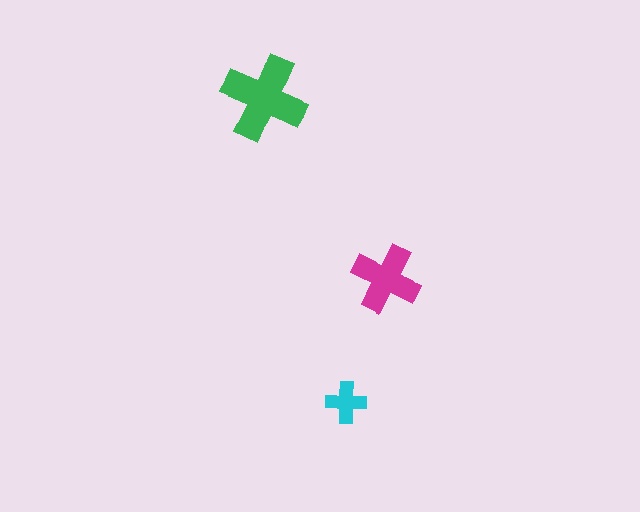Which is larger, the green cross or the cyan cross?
The green one.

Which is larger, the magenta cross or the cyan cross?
The magenta one.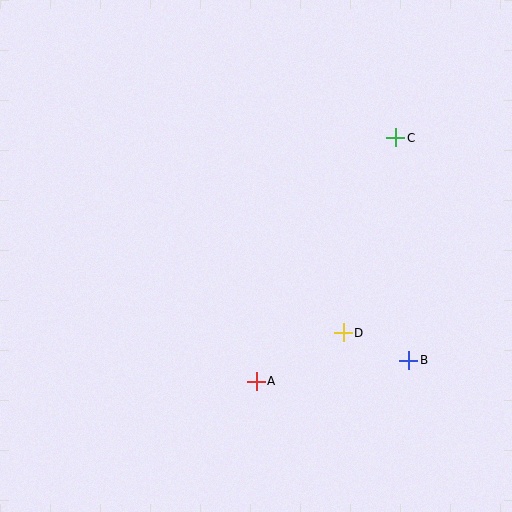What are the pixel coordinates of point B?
Point B is at (409, 360).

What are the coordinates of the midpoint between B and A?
The midpoint between B and A is at (332, 371).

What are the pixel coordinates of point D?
Point D is at (343, 333).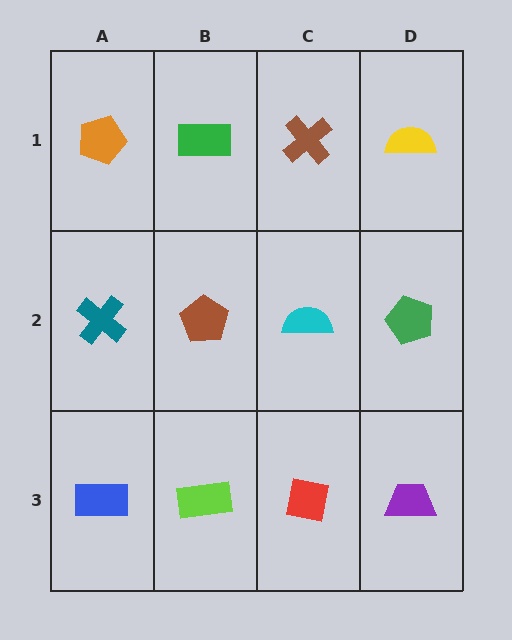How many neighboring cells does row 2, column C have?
4.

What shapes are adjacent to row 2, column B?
A green rectangle (row 1, column B), a lime rectangle (row 3, column B), a teal cross (row 2, column A), a cyan semicircle (row 2, column C).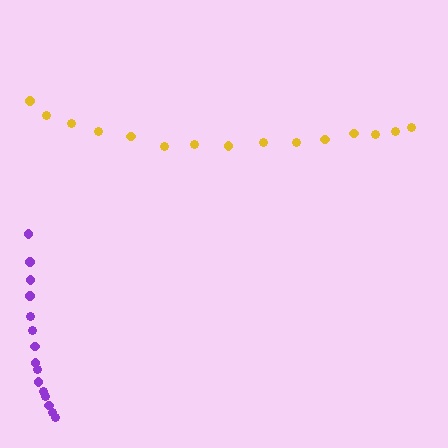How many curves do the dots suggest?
There are 2 distinct paths.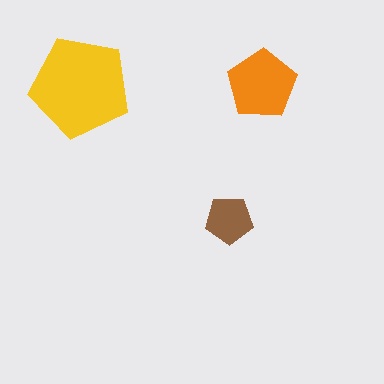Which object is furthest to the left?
The yellow pentagon is leftmost.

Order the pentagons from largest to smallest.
the yellow one, the orange one, the brown one.